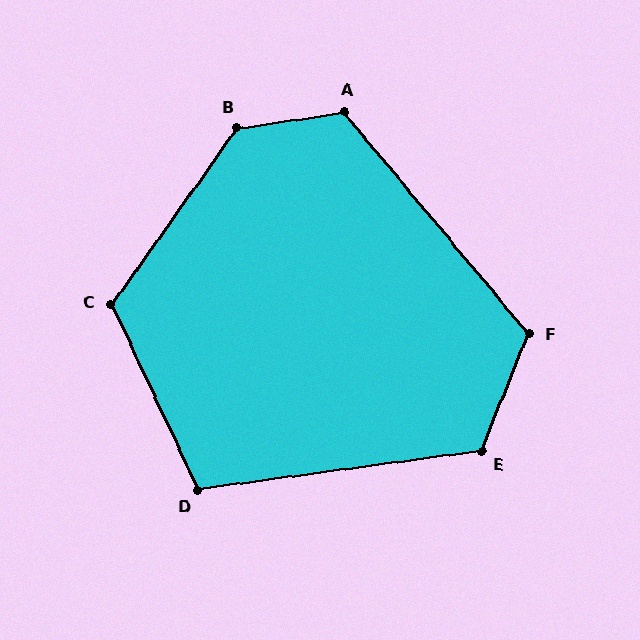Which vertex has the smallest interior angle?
D, at approximately 107 degrees.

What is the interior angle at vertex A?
Approximately 121 degrees (obtuse).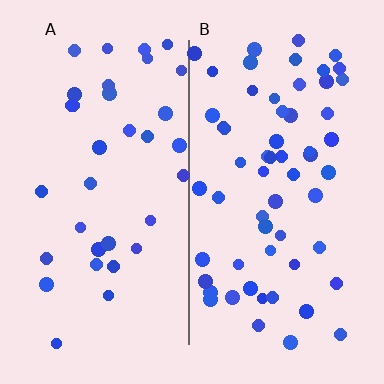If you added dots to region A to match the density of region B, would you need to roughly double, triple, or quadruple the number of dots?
Approximately double.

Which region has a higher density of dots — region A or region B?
B (the right).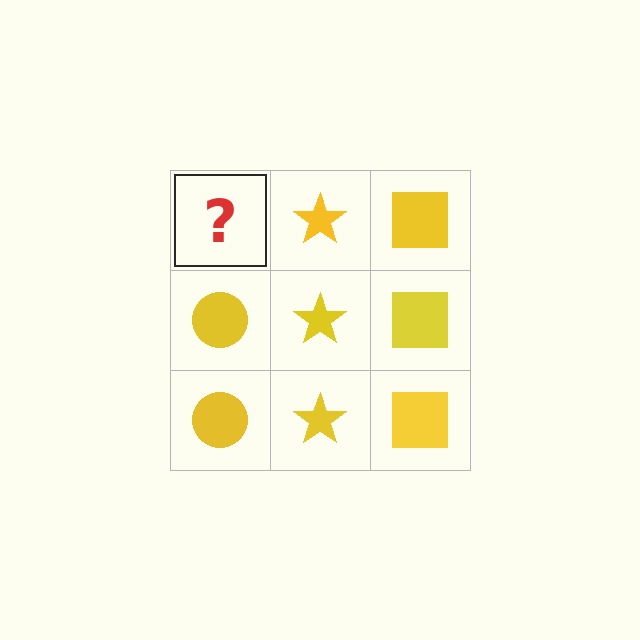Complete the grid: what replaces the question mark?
The question mark should be replaced with a yellow circle.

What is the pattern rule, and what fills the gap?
The rule is that each column has a consistent shape. The gap should be filled with a yellow circle.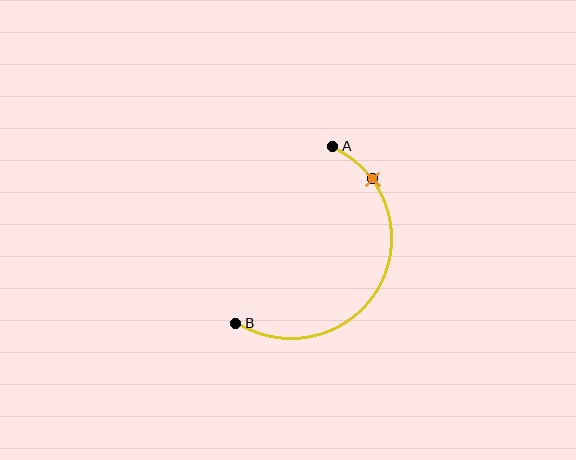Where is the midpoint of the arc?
The arc midpoint is the point on the curve farthest from the straight line joining A and B. It sits to the right of that line.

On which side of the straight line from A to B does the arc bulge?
The arc bulges to the right of the straight line connecting A and B.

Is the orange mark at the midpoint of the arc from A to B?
No. The orange mark lies on the arc but is closer to endpoint A. The arc midpoint would be at the point on the curve equidistant along the arc from both A and B.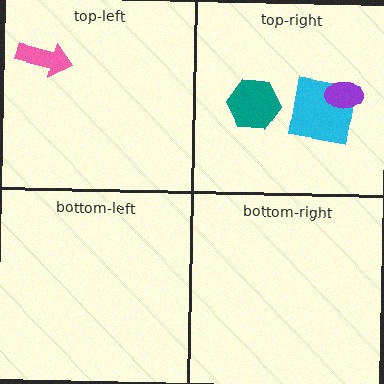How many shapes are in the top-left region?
1.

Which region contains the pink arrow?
The top-left region.